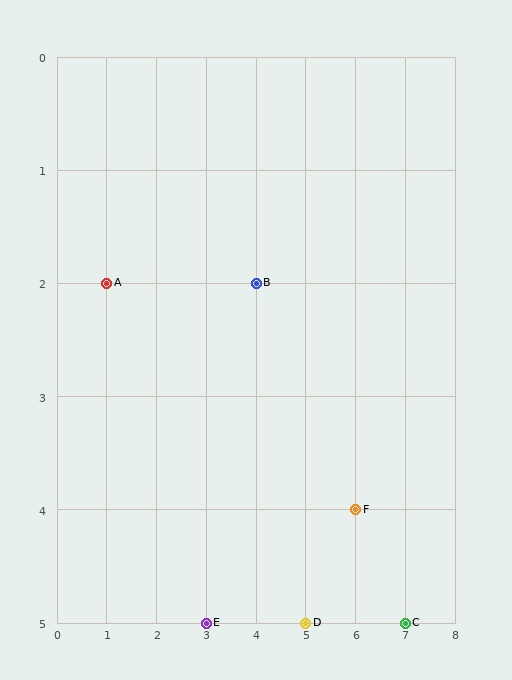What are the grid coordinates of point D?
Point D is at grid coordinates (5, 5).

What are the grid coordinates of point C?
Point C is at grid coordinates (7, 5).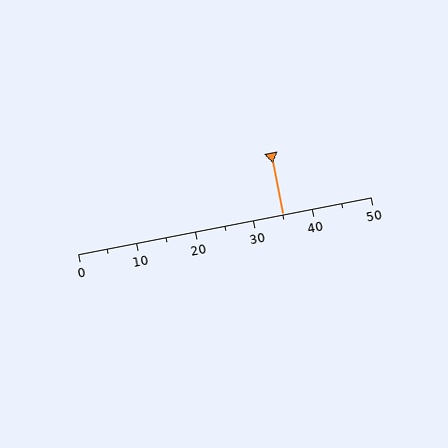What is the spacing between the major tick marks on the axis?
The major ticks are spaced 10 apart.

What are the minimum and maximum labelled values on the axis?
The axis runs from 0 to 50.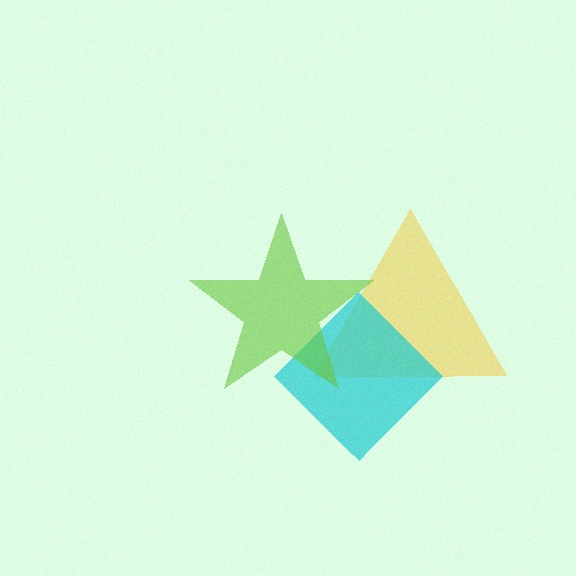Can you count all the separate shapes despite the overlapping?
Yes, there are 3 separate shapes.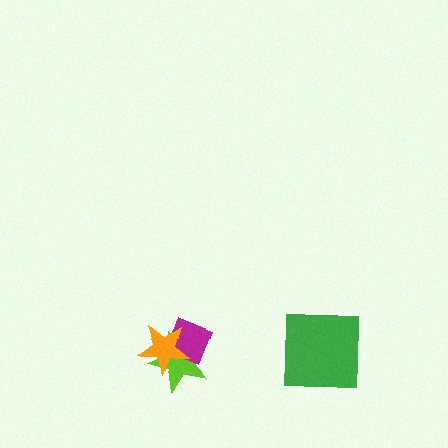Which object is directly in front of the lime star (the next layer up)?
The magenta diamond is directly in front of the lime star.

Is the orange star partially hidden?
No, no other shape covers it.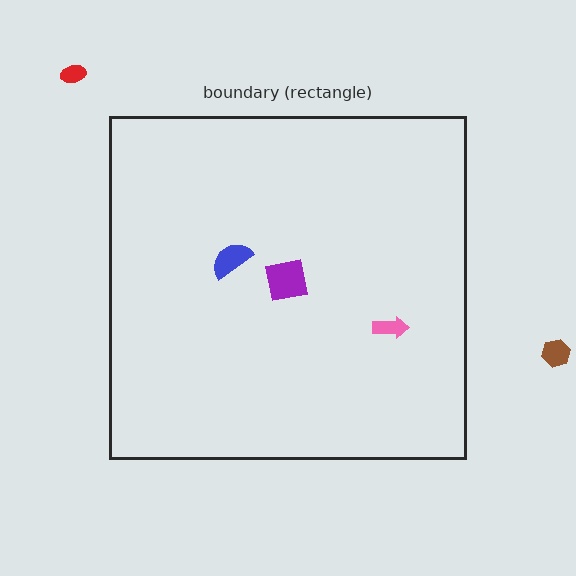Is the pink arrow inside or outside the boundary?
Inside.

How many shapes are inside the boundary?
3 inside, 2 outside.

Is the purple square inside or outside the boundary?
Inside.